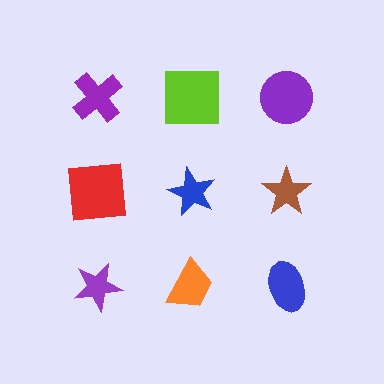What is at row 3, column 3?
A blue ellipse.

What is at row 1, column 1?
A purple cross.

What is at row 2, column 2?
A blue star.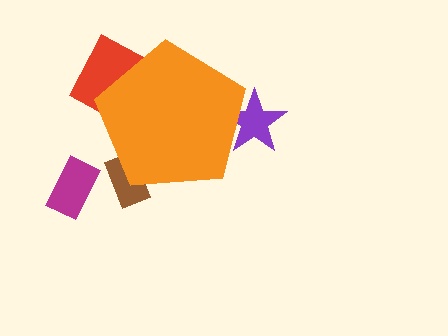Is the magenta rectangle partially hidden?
No, the magenta rectangle is fully visible.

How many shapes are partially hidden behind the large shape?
3 shapes are partially hidden.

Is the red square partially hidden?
Yes, the red square is partially hidden behind the orange pentagon.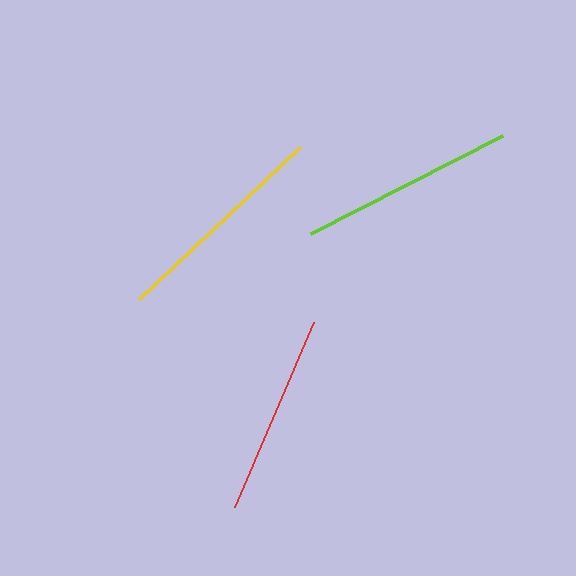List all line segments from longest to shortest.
From longest to shortest: yellow, lime, red.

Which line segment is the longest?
The yellow line is the longest at approximately 222 pixels.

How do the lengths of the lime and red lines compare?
The lime and red lines are approximately the same length.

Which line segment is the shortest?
The red line is the shortest at approximately 201 pixels.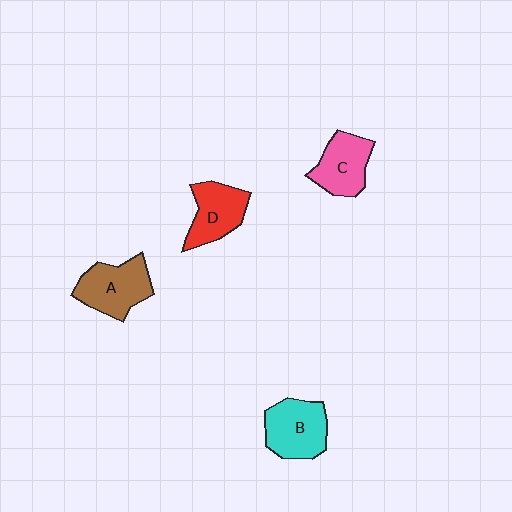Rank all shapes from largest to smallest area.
From largest to smallest: A (brown), B (cyan), D (red), C (pink).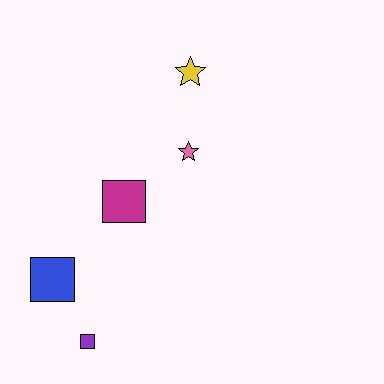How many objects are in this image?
There are 5 objects.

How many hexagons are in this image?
There are no hexagons.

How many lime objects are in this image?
There are no lime objects.